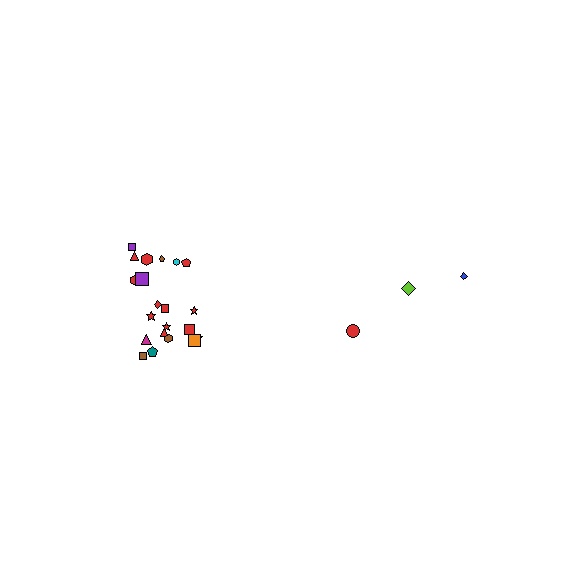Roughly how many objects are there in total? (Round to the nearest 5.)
Roughly 25 objects in total.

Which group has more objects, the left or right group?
The left group.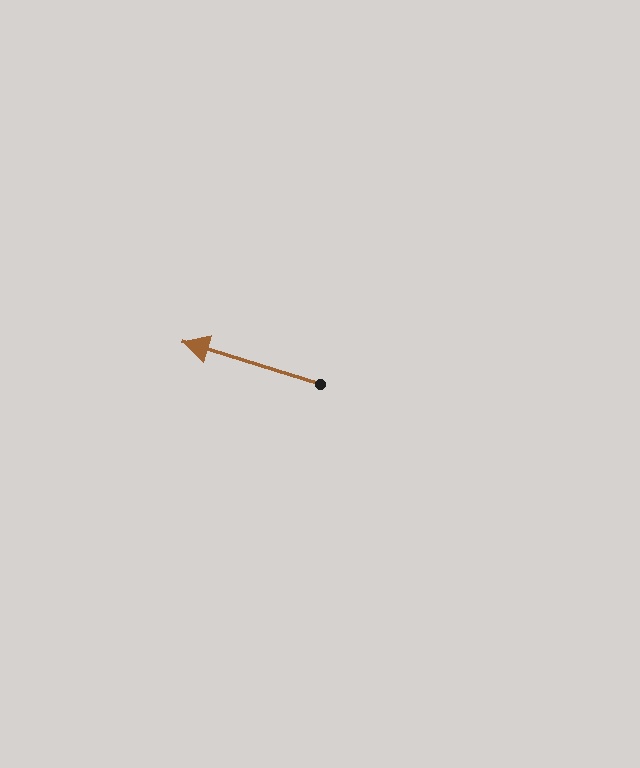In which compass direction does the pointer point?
West.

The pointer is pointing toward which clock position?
Roughly 10 o'clock.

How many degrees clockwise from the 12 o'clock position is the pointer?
Approximately 287 degrees.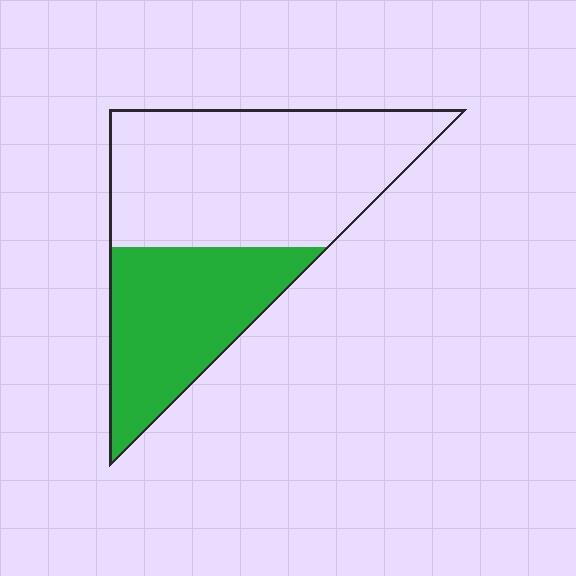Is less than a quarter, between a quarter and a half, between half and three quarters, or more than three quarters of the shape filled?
Between a quarter and a half.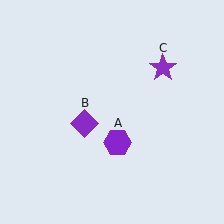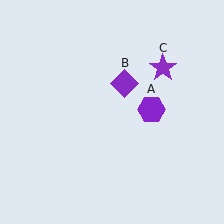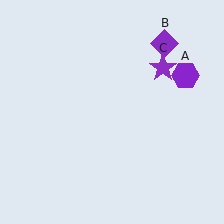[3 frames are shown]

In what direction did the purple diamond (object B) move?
The purple diamond (object B) moved up and to the right.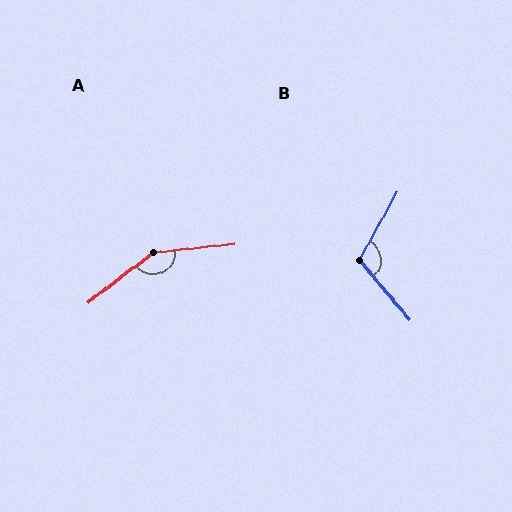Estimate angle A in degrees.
Approximately 148 degrees.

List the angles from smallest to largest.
B (111°), A (148°).